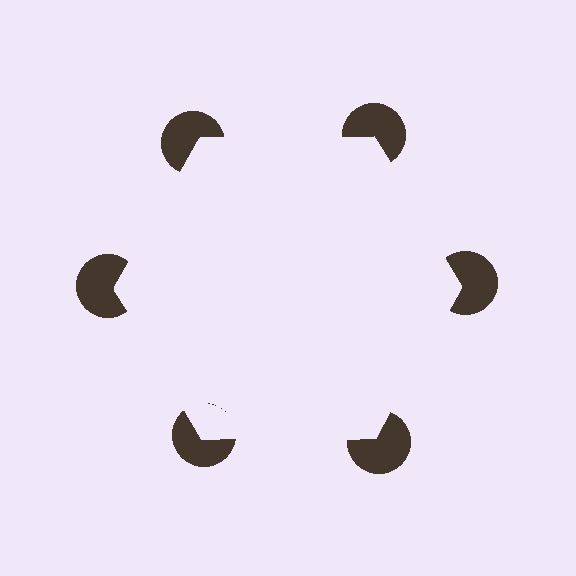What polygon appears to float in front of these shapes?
An illusory hexagon — its edges are inferred from the aligned wedge cuts in the pac-man discs, not physically drawn.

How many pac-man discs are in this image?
There are 6 — one at each vertex of the illusory hexagon.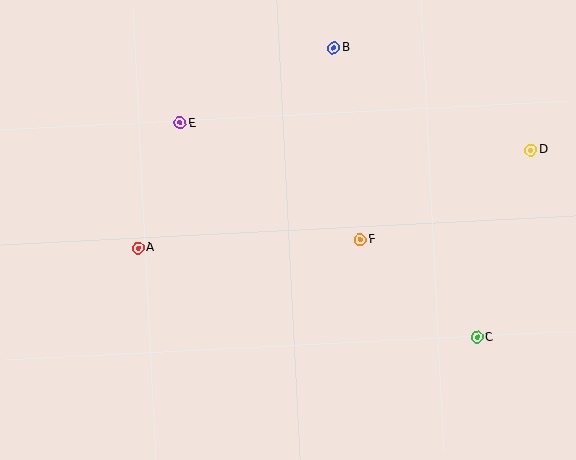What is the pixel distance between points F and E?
The distance between F and E is 215 pixels.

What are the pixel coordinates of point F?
Point F is at (360, 240).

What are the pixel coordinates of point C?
Point C is at (477, 337).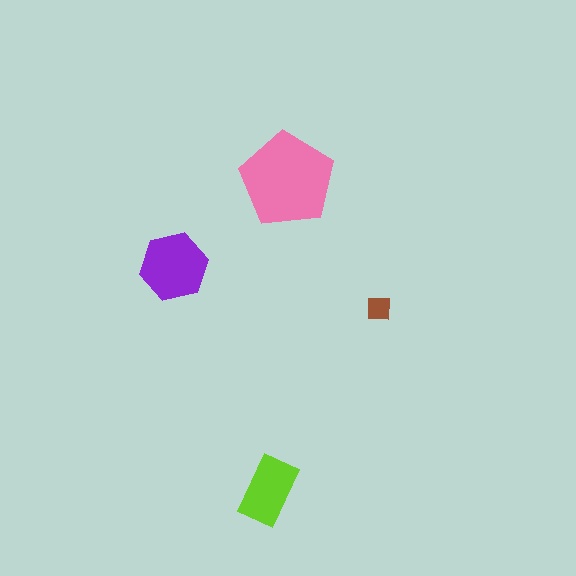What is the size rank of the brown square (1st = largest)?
4th.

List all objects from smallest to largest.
The brown square, the lime rectangle, the purple hexagon, the pink pentagon.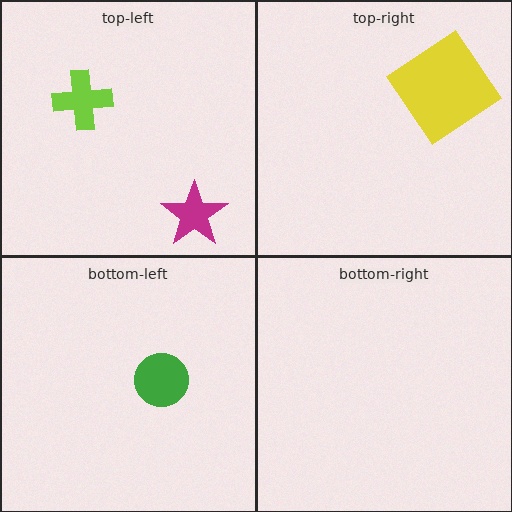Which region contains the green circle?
The bottom-left region.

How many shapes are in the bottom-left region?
1.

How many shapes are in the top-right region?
1.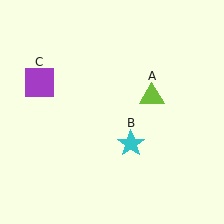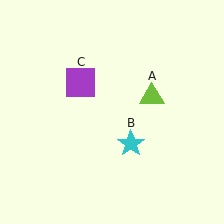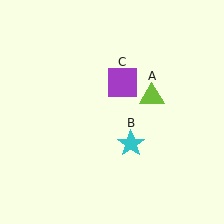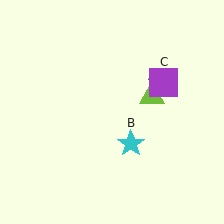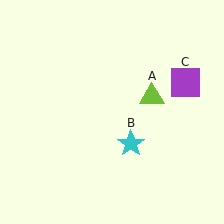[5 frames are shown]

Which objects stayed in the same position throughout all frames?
Lime triangle (object A) and cyan star (object B) remained stationary.